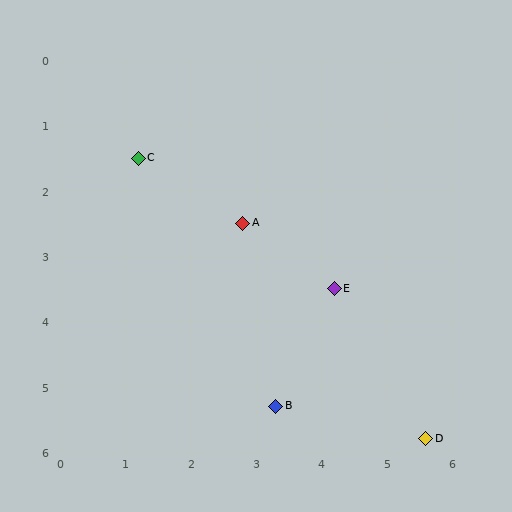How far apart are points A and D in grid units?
Points A and D are about 4.3 grid units apart.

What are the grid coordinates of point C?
Point C is at approximately (1.2, 1.5).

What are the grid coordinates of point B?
Point B is at approximately (3.3, 5.3).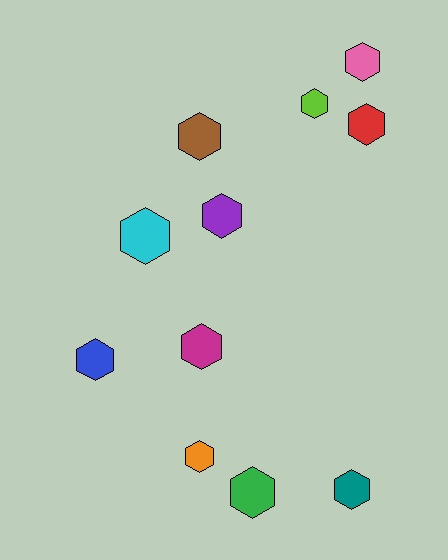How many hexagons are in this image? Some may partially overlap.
There are 11 hexagons.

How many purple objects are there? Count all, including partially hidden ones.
There is 1 purple object.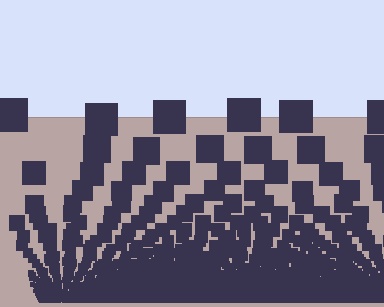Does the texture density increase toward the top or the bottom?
Density increases toward the bottom.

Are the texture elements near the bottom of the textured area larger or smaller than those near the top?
Smaller. The gradient is inverted — elements near the bottom are smaller and denser.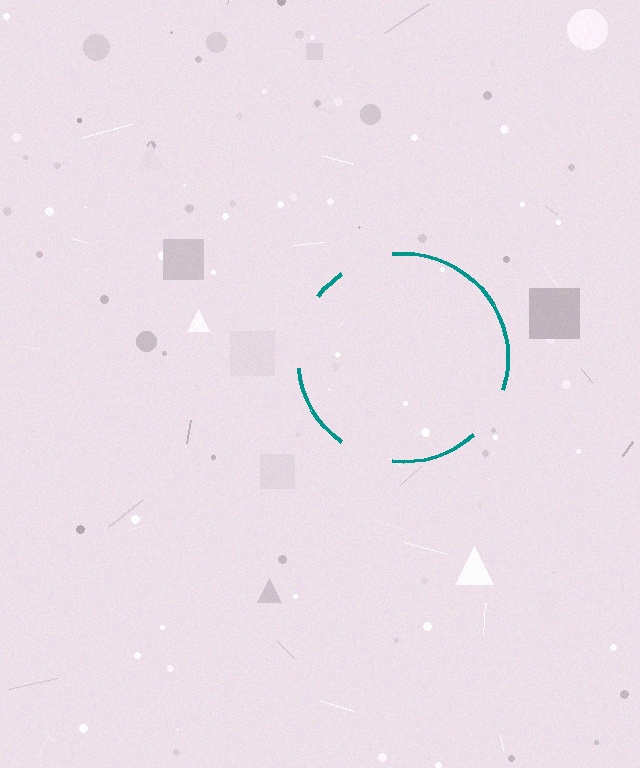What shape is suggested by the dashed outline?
The dashed outline suggests a circle.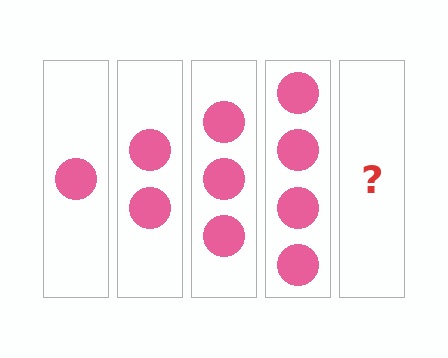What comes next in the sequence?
The next element should be 5 circles.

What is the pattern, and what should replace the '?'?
The pattern is that each step adds one more circle. The '?' should be 5 circles.